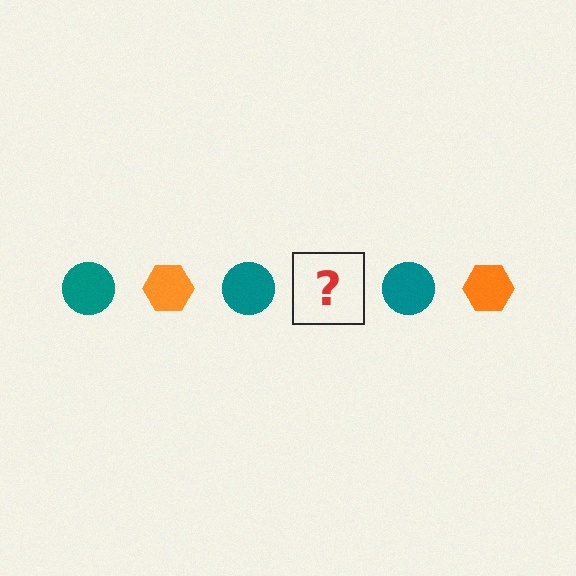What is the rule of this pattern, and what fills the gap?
The rule is that the pattern alternates between teal circle and orange hexagon. The gap should be filled with an orange hexagon.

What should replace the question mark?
The question mark should be replaced with an orange hexagon.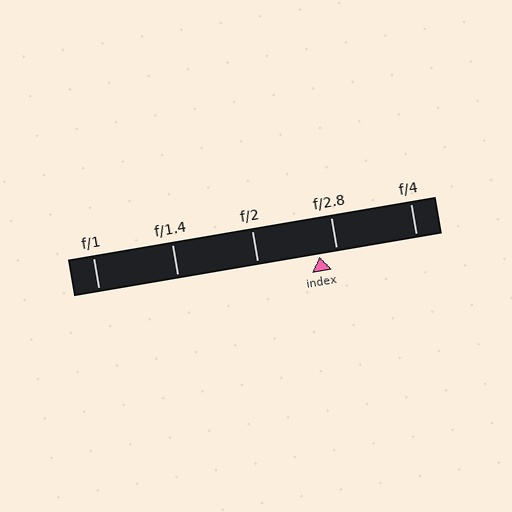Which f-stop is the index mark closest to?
The index mark is closest to f/2.8.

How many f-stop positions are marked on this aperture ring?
There are 5 f-stop positions marked.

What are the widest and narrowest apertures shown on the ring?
The widest aperture shown is f/1 and the narrowest is f/4.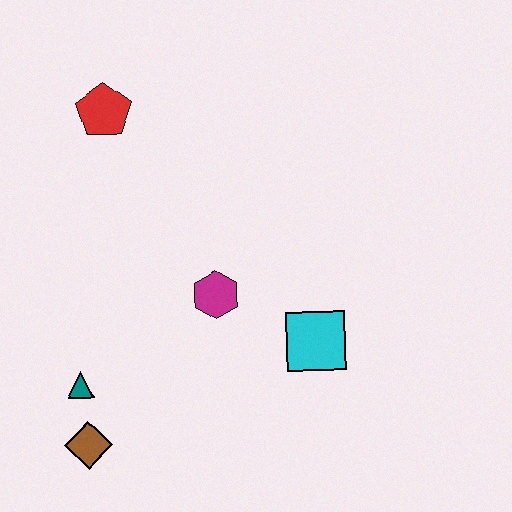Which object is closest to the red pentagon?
The magenta hexagon is closest to the red pentagon.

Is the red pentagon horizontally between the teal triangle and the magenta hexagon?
Yes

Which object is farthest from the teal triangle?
The red pentagon is farthest from the teal triangle.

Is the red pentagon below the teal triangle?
No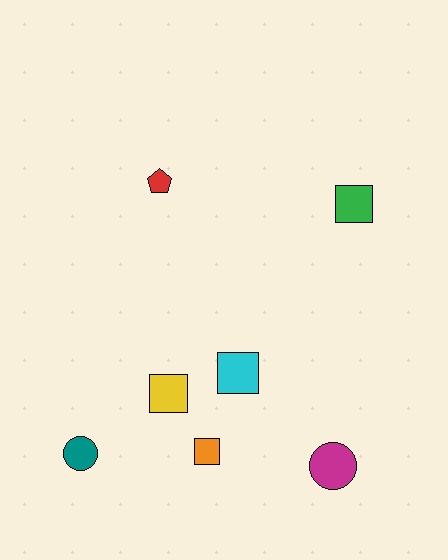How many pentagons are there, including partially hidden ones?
There is 1 pentagon.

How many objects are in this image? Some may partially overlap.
There are 7 objects.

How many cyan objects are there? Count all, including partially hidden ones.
There is 1 cyan object.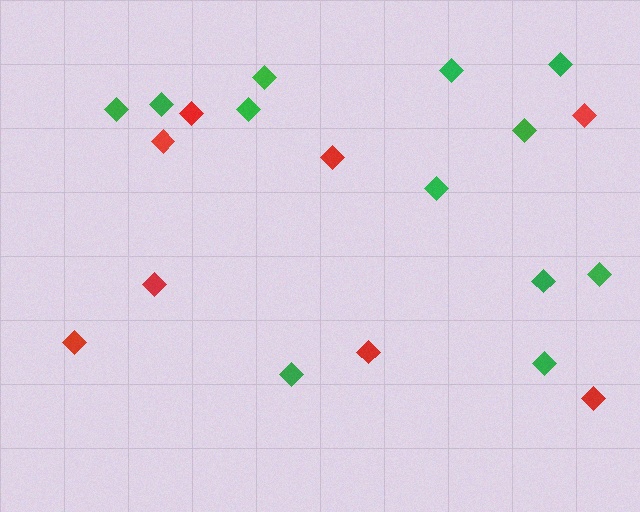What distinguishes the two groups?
There are 2 groups: one group of red diamonds (8) and one group of green diamonds (12).